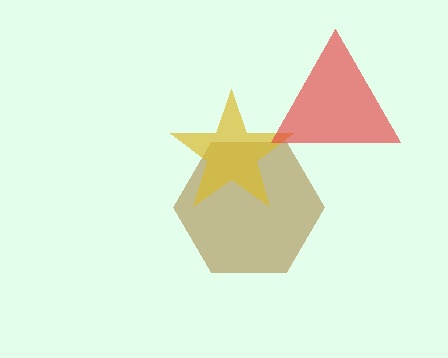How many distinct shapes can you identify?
There are 3 distinct shapes: a brown hexagon, a yellow star, a red triangle.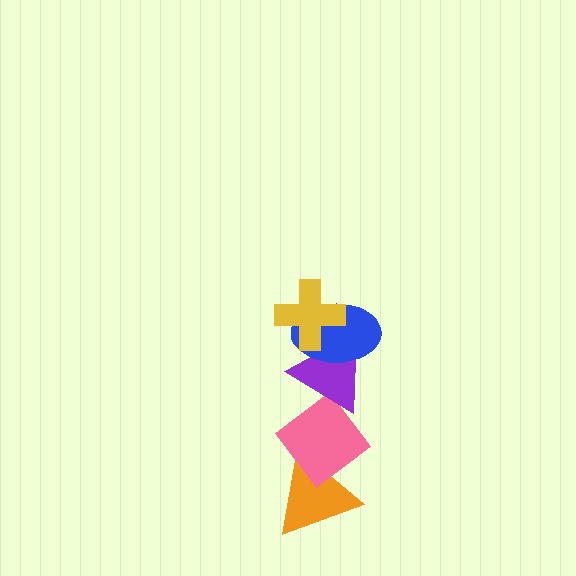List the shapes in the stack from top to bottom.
From top to bottom: the yellow cross, the blue ellipse, the purple triangle, the pink diamond, the orange triangle.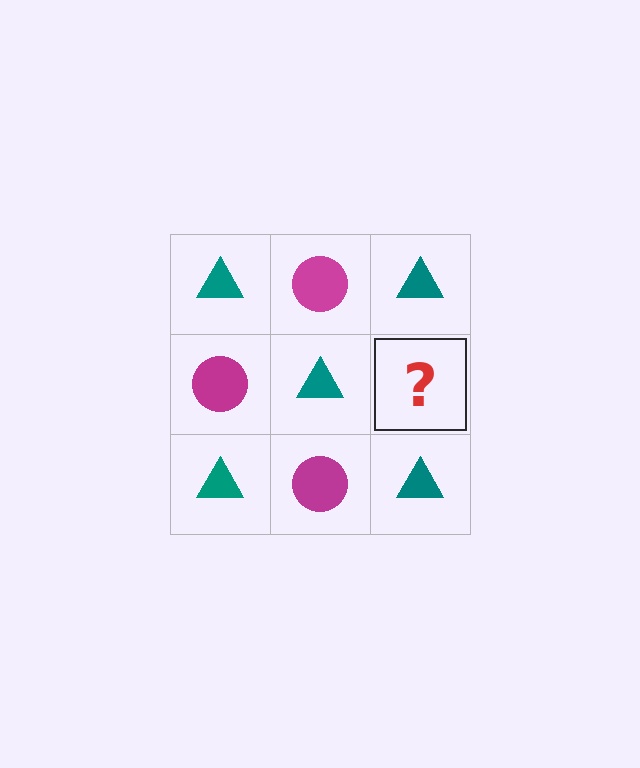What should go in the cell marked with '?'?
The missing cell should contain a magenta circle.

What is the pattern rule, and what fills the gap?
The rule is that it alternates teal triangle and magenta circle in a checkerboard pattern. The gap should be filled with a magenta circle.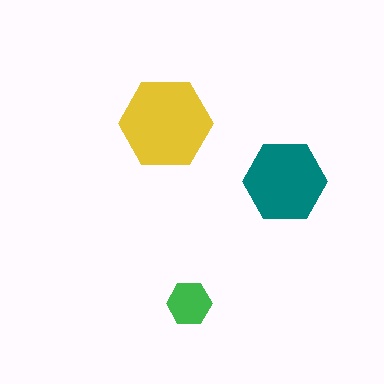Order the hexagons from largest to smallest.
the yellow one, the teal one, the green one.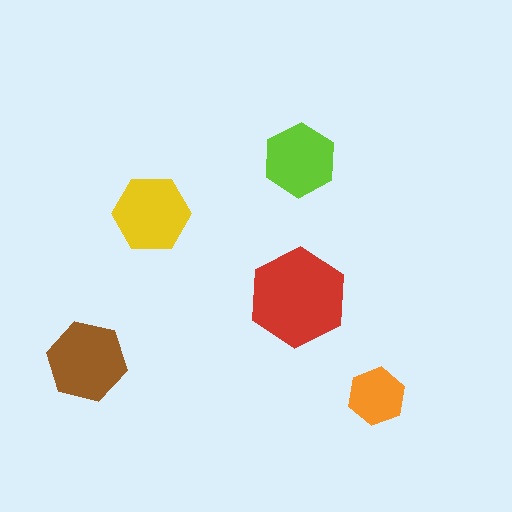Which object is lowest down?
The orange hexagon is bottommost.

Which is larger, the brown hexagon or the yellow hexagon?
The brown one.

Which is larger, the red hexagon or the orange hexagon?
The red one.